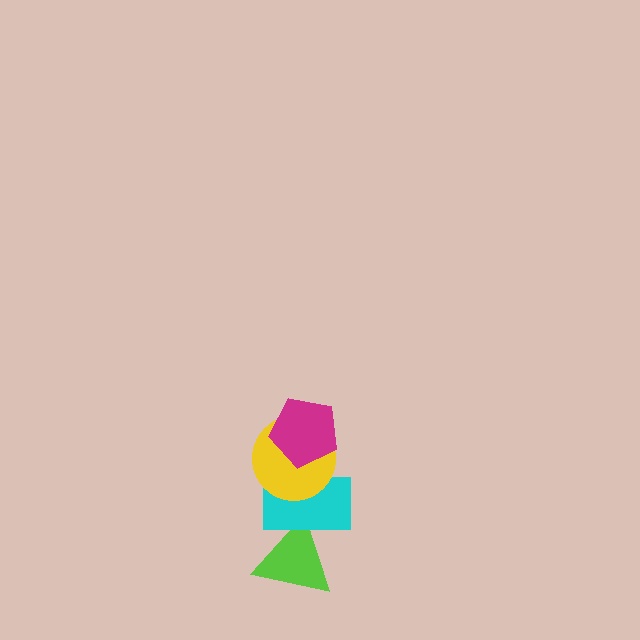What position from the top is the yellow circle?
The yellow circle is 2nd from the top.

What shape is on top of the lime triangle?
The cyan rectangle is on top of the lime triangle.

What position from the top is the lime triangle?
The lime triangle is 4th from the top.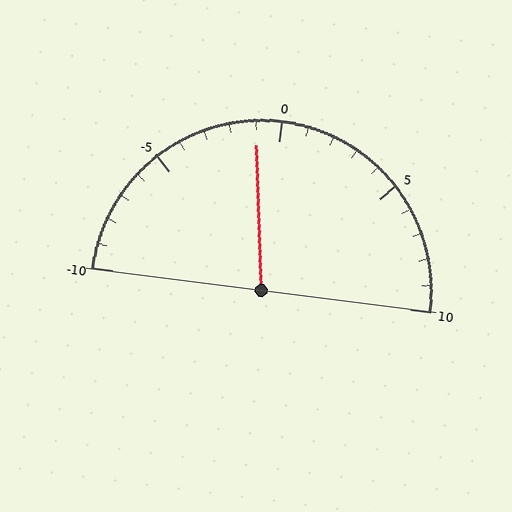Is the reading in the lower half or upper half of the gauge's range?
The reading is in the lower half of the range (-10 to 10).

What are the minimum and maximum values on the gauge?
The gauge ranges from -10 to 10.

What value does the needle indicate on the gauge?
The needle indicates approximately -1.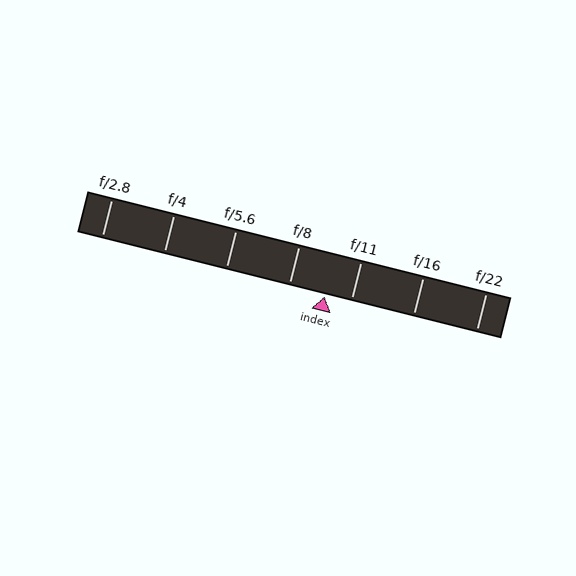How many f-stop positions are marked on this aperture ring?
There are 7 f-stop positions marked.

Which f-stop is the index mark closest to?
The index mark is closest to f/11.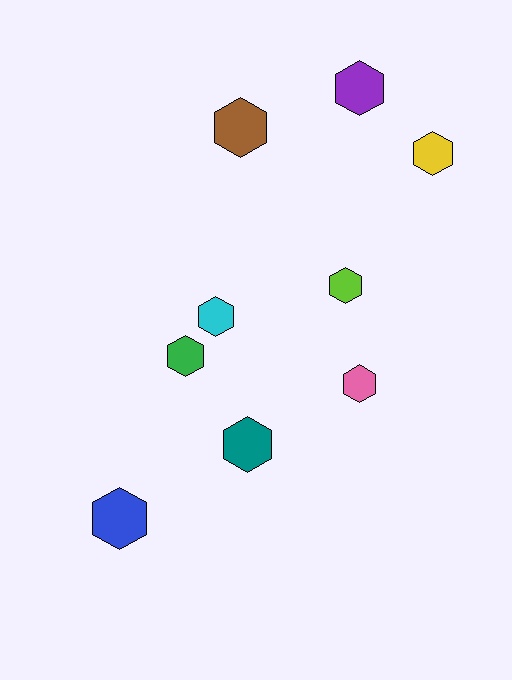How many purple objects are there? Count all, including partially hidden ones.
There is 1 purple object.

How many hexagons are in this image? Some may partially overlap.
There are 9 hexagons.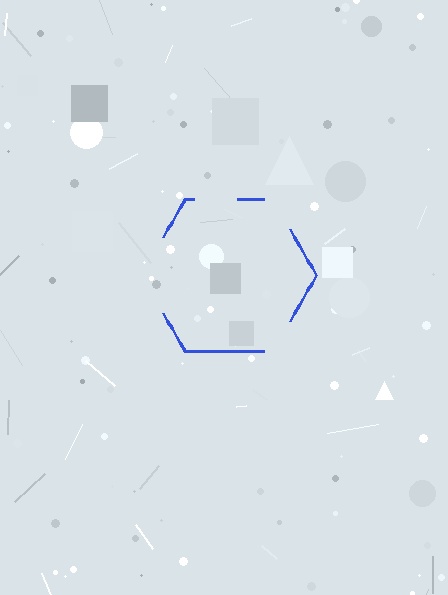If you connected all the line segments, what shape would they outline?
They would outline a hexagon.